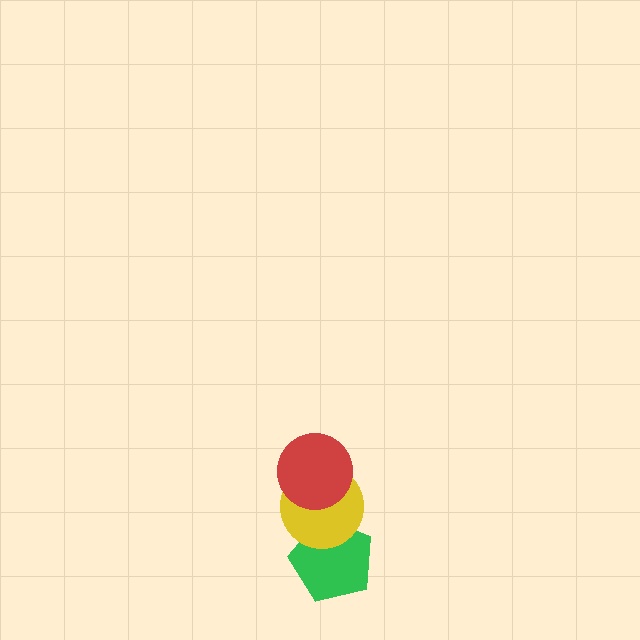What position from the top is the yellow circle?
The yellow circle is 2nd from the top.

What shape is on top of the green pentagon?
The yellow circle is on top of the green pentagon.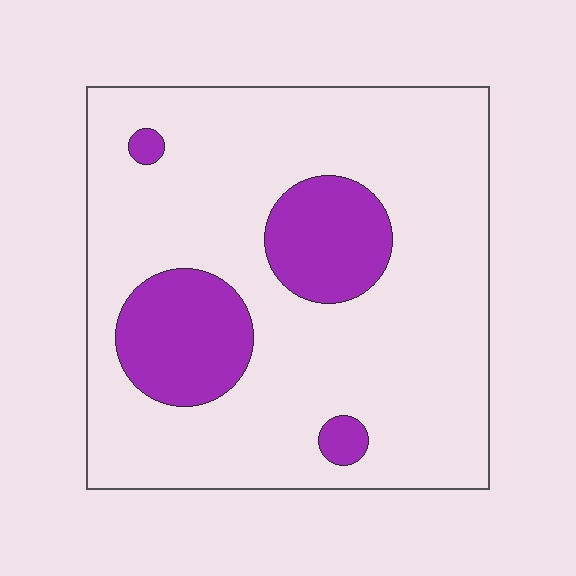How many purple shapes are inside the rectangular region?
4.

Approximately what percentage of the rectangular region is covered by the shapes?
Approximately 20%.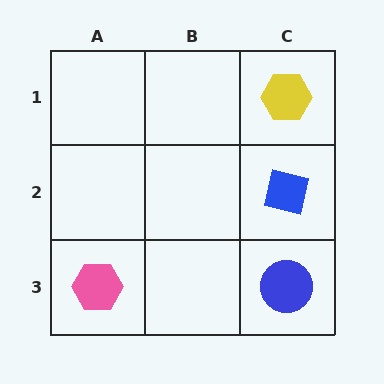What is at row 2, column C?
A blue square.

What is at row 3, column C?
A blue circle.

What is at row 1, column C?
A yellow hexagon.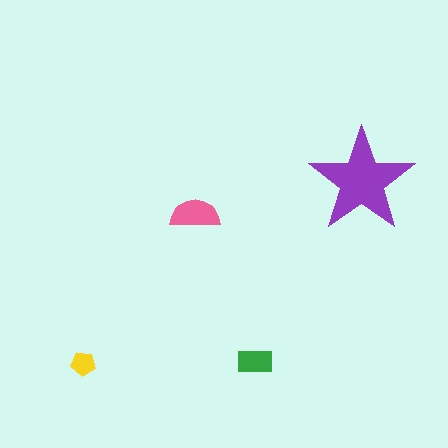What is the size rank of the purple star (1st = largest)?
1st.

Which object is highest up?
The purple star is topmost.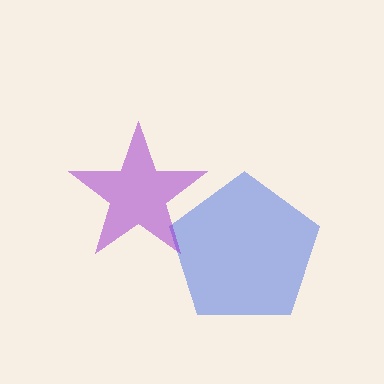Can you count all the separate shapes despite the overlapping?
Yes, there are 2 separate shapes.